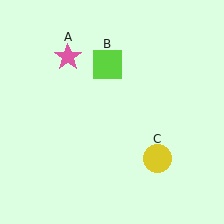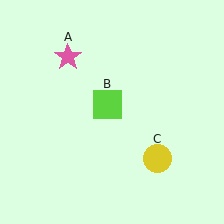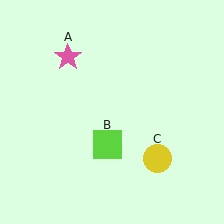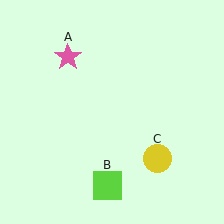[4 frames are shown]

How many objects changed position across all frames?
1 object changed position: lime square (object B).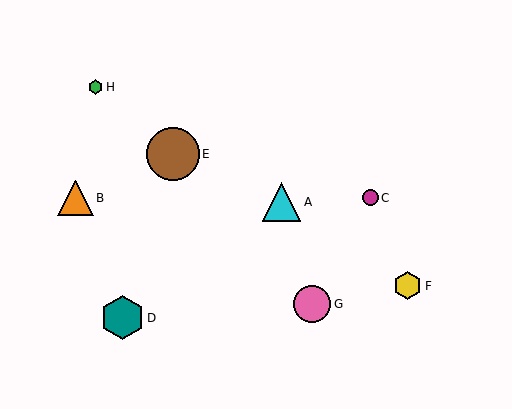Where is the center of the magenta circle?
The center of the magenta circle is at (370, 198).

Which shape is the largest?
The brown circle (labeled E) is the largest.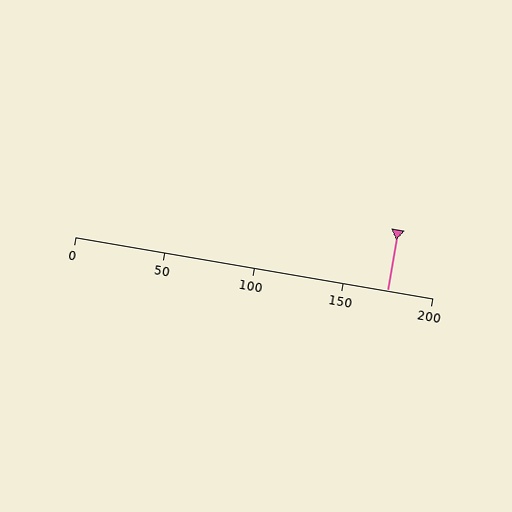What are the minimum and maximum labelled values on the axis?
The axis runs from 0 to 200.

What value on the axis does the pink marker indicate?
The marker indicates approximately 175.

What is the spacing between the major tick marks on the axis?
The major ticks are spaced 50 apart.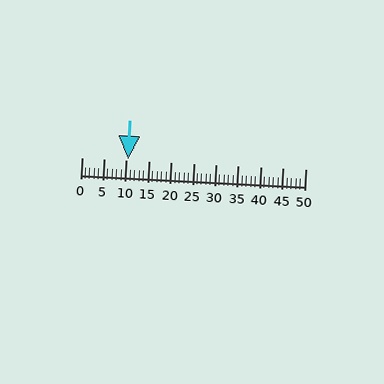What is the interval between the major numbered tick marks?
The major tick marks are spaced 5 units apart.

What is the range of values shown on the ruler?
The ruler shows values from 0 to 50.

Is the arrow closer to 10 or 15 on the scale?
The arrow is closer to 10.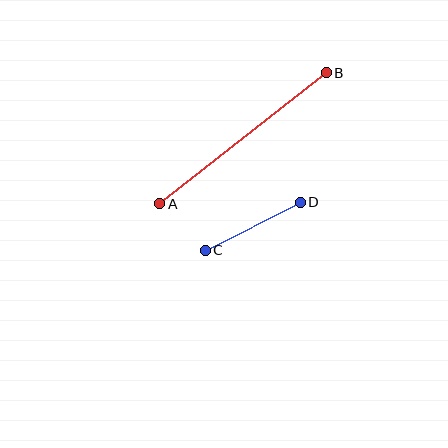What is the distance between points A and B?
The distance is approximately 212 pixels.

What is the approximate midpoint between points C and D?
The midpoint is at approximately (253, 226) pixels.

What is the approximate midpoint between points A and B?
The midpoint is at approximately (243, 138) pixels.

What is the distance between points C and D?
The distance is approximately 107 pixels.